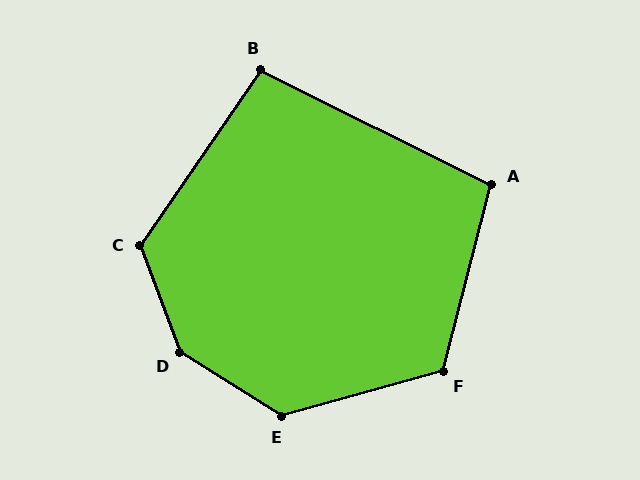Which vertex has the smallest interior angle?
B, at approximately 98 degrees.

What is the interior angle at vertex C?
Approximately 125 degrees (obtuse).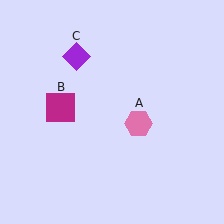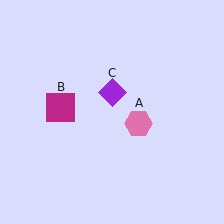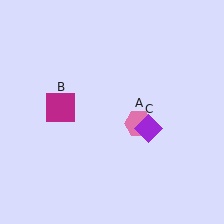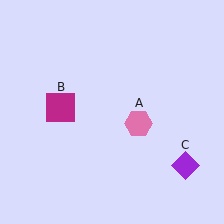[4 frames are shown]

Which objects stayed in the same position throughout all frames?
Pink hexagon (object A) and magenta square (object B) remained stationary.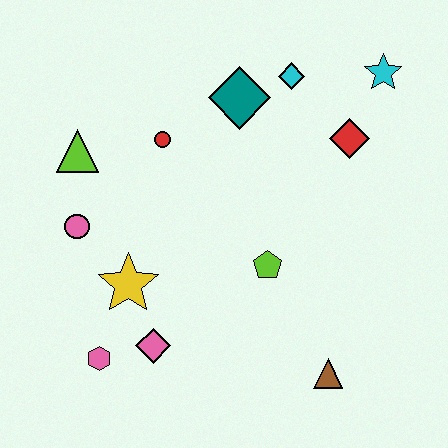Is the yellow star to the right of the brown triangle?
No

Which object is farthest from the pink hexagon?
The cyan star is farthest from the pink hexagon.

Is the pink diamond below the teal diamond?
Yes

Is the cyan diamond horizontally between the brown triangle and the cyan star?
No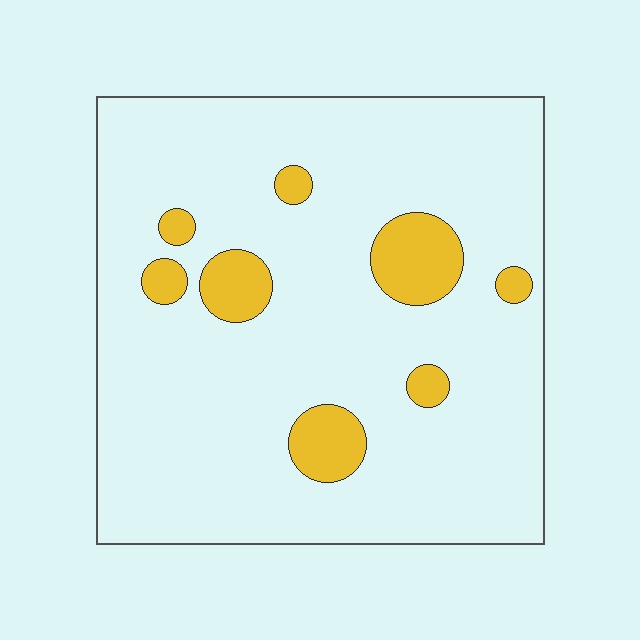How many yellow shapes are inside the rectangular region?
8.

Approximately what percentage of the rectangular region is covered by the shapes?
Approximately 10%.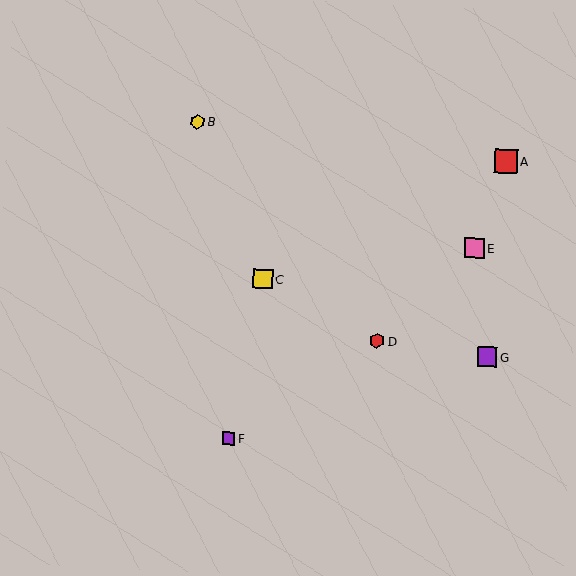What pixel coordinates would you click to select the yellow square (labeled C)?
Click at (263, 279) to select the yellow square C.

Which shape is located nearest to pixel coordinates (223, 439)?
The purple square (labeled F) at (229, 438) is nearest to that location.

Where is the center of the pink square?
The center of the pink square is at (475, 248).